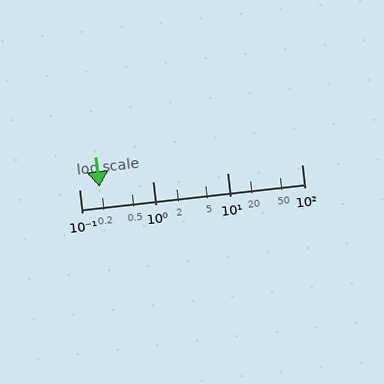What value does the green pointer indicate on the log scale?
The pointer indicates approximately 0.19.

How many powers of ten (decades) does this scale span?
The scale spans 3 decades, from 0.1 to 100.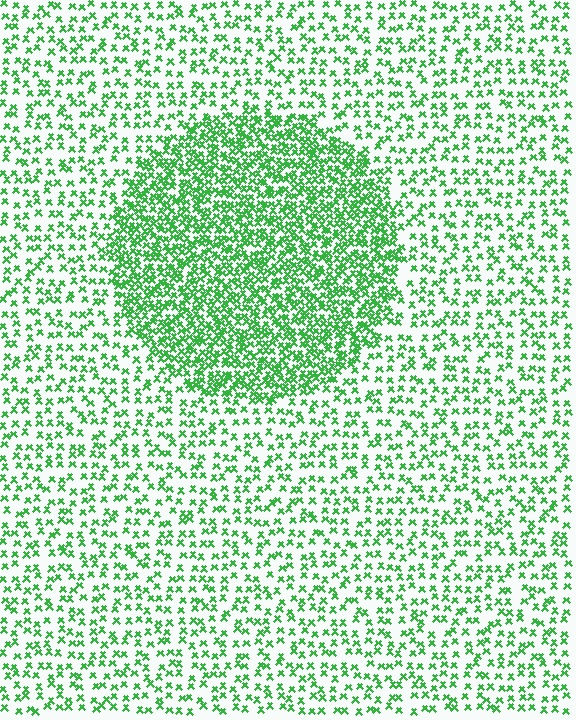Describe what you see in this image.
The image contains small green elements arranged at two different densities. A circle-shaped region is visible where the elements are more densely packed than the surrounding area.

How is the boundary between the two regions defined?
The boundary is defined by a change in element density (approximately 2.4x ratio). All elements are the same color, size, and shape.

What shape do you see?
I see a circle.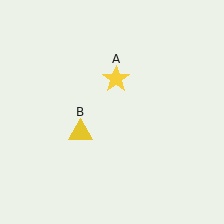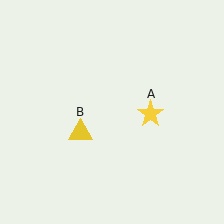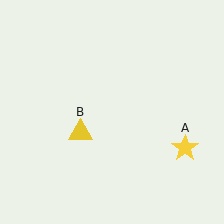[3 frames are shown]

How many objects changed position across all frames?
1 object changed position: yellow star (object A).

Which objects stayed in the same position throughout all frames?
Yellow triangle (object B) remained stationary.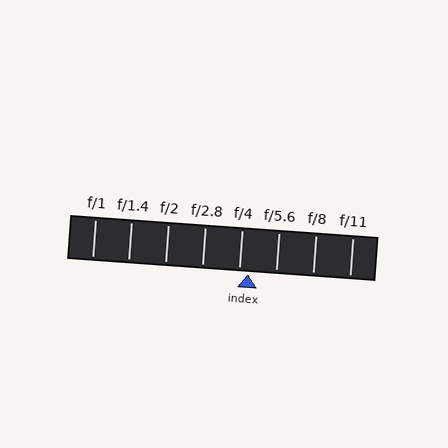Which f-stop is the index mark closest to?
The index mark is closest to f/4.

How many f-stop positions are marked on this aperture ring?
There are 8 f-stop positions marked.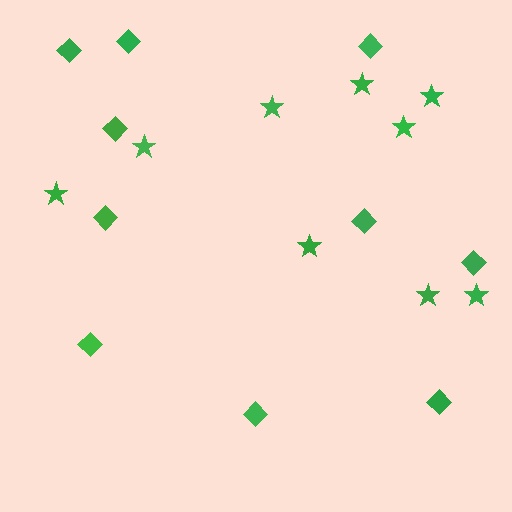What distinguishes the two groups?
There are 2 groups: one group of stars (9) and one group of diamonds (10).